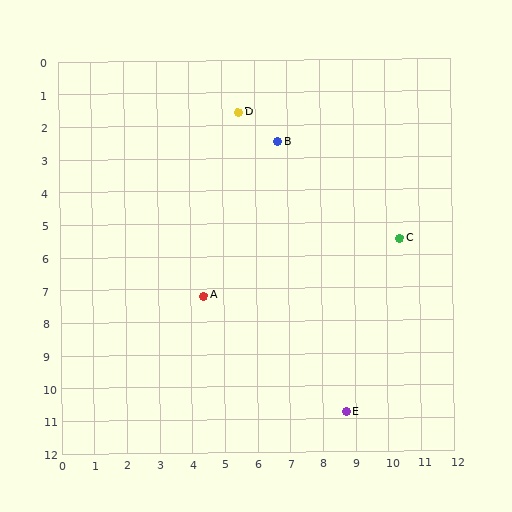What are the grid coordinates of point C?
Point C is at approximately (10.4, 5.5).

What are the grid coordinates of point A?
Point A is at approximately (4.4, 7.2).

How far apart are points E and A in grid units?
Points E and A are about 5.6 grid units apart.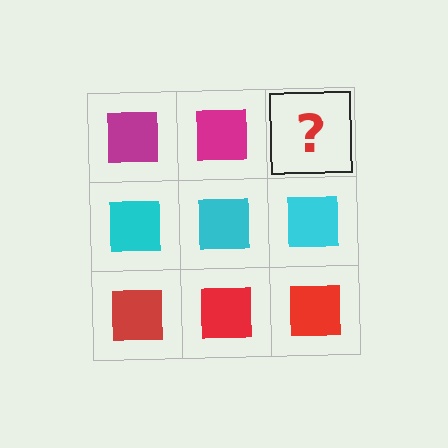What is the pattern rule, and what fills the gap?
The rule is that each row has a consistent color. The gap should be filled with a magenta square.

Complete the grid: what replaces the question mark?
The question mark should be replaced with a magenta square.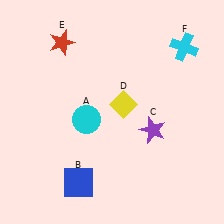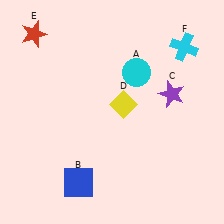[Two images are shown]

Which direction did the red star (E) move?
The red star (E) moved left.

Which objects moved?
The objects that moved are: the cyan circle (A), the purple star (C), the red star (E).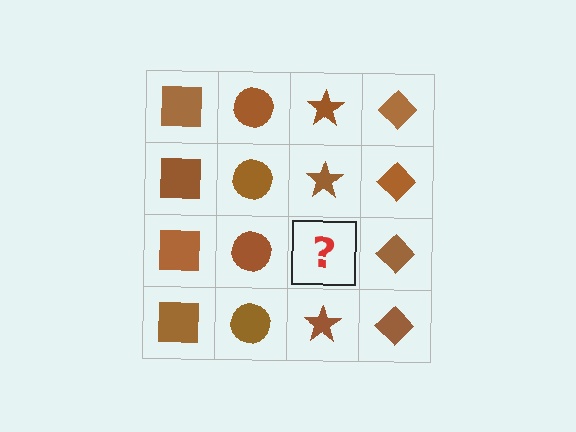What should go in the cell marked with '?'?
The missing cell should contain a brown star.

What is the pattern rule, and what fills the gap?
The rule is that each column has a consistent shape. The gap should be filled with a brown star.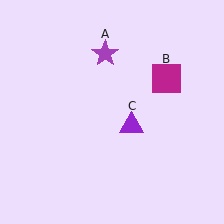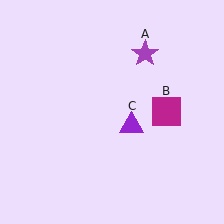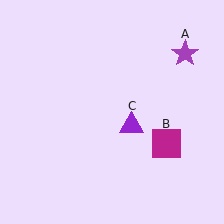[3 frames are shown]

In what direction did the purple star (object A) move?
The purple star (object A) moved right.